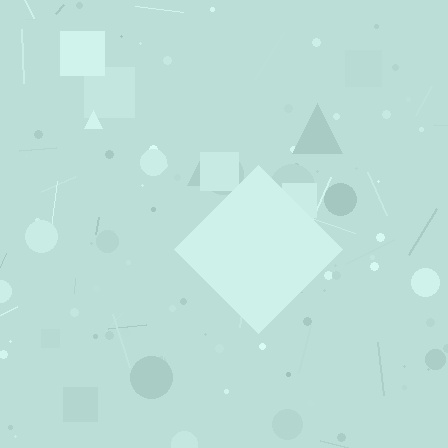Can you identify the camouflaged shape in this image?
The camouflaged shape is a diamond.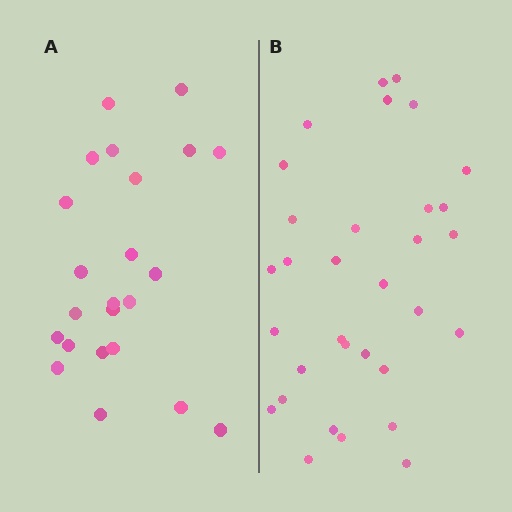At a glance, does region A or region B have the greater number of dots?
Region B (the right region) has more dots.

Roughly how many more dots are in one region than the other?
Region B has roughly 8 or so more dots than region A.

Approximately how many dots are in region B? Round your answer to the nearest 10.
About 30 dots. (The exact count is 32, which rounds to 30.)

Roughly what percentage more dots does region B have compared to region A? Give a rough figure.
About 40% more.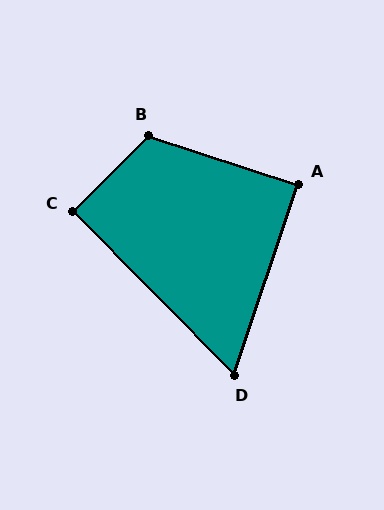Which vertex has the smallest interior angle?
D, at approximately 63 degrees.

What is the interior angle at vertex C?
Approximately 90 degrees (approximately right).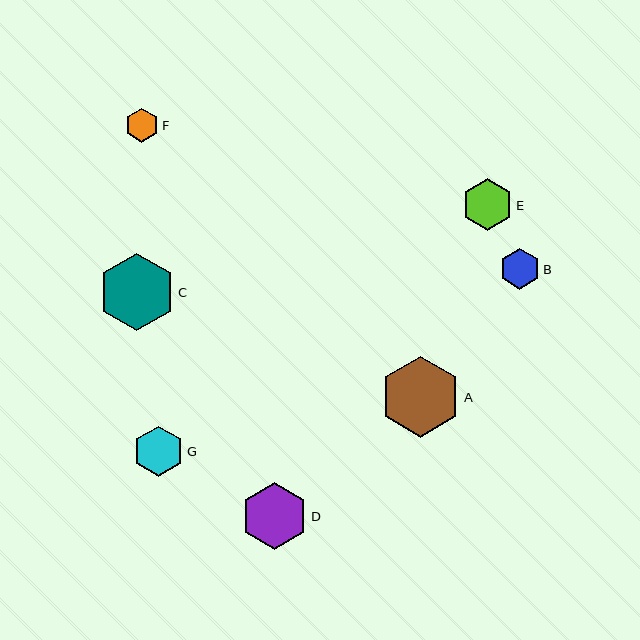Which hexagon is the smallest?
Hexagon F is the smallest with a size of approximately 34 pixels.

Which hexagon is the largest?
Hexagon A is the largest with a size of approximately 81 pixels.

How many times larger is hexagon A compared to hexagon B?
Hexagon A is approximately 2.0 times the size of hexagon B.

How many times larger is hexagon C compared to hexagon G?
Hexagon C is approximately 1.5 times the size of hexagon G.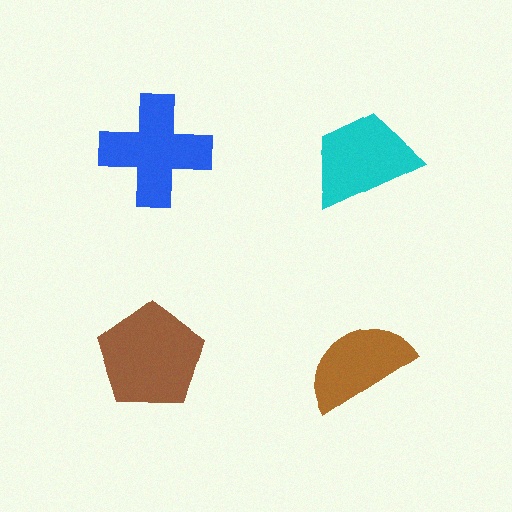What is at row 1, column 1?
A blue cross.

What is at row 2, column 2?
A brown semicircle.